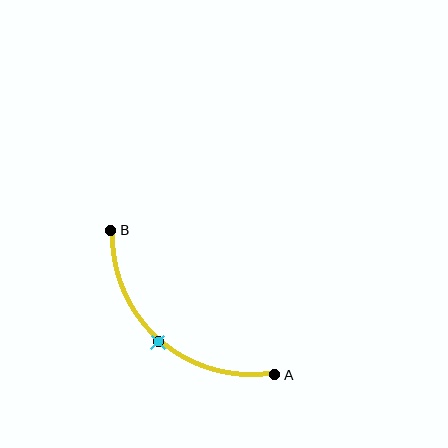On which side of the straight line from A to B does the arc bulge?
The arc bulges below and to the left of the straight line connecting A and B.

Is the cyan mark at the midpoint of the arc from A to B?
Yes. The cyan mark lies on the arc at equal arc-length from both A and B — it is the arc midpoint.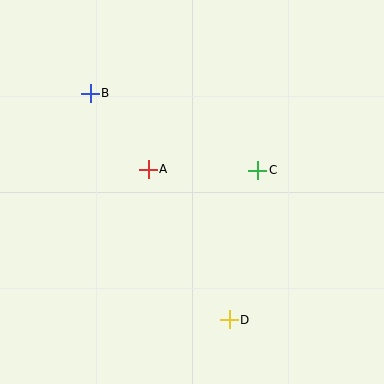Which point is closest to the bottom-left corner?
Point D is closest to the bottom-left corner.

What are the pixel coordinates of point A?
Point A is at (148, 169).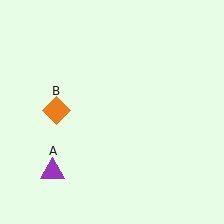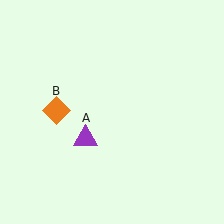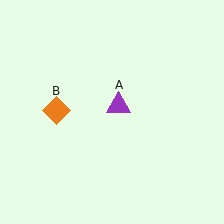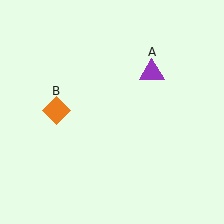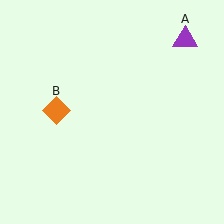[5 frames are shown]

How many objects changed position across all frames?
1 object changed position: purple triangle (object A).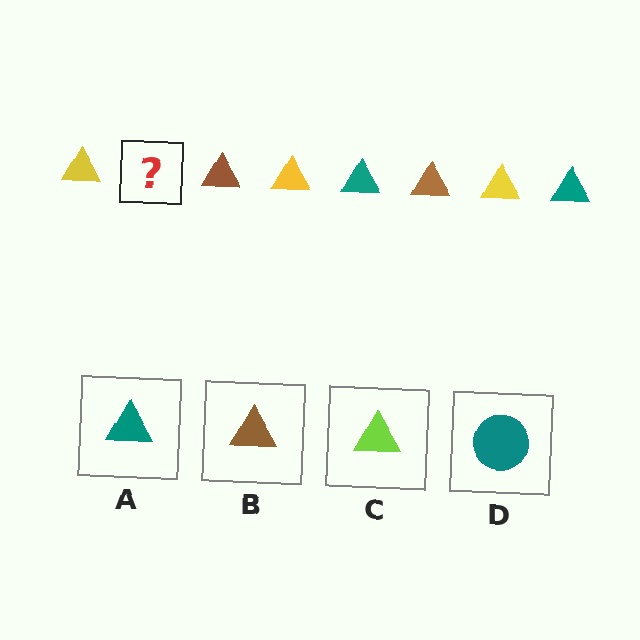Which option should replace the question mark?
Option A.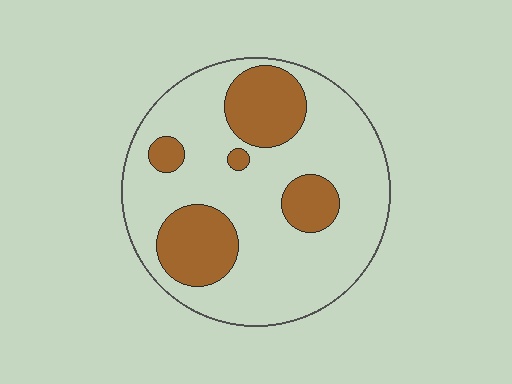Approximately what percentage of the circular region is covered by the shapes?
Approximately 25%.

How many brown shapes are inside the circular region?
5.